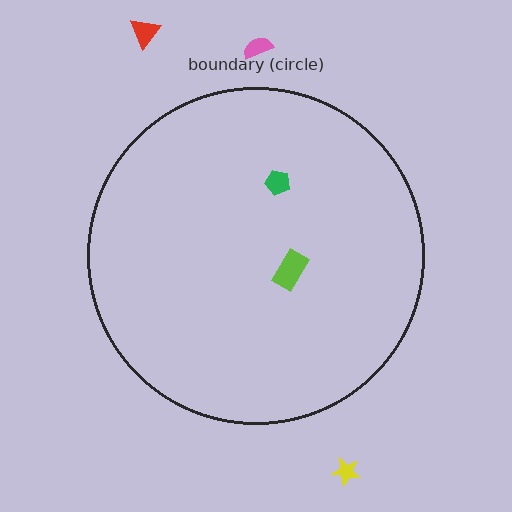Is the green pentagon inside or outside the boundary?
Inside.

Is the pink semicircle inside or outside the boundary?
Outside.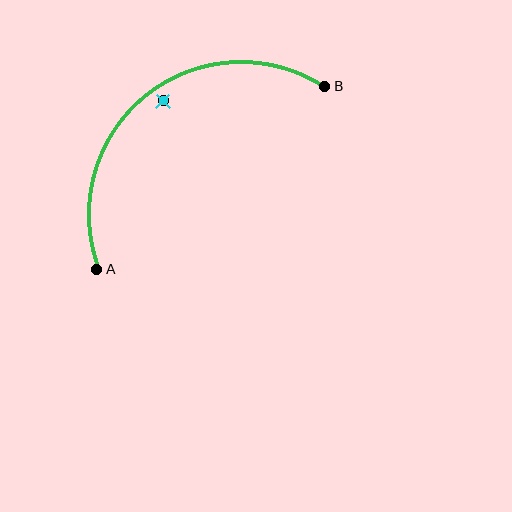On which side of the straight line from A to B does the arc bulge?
The arc bulges above and to the left of the straight line connecting A and B.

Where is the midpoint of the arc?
The arc midpoint is the point on the curve farthest from the straight line joining A and B. It sits above and to the left of that line.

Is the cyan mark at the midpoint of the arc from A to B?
No — the cyan mark does not lie on the arc at all. It sits slightly inside the curve.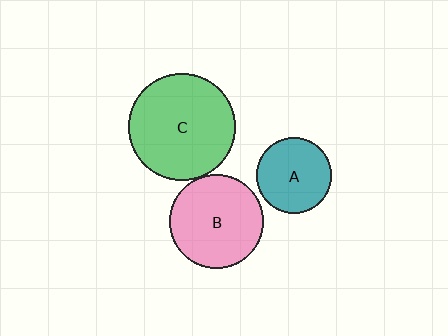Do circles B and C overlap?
Yes.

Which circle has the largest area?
Circle C (green).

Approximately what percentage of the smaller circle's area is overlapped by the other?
Approximately 5%.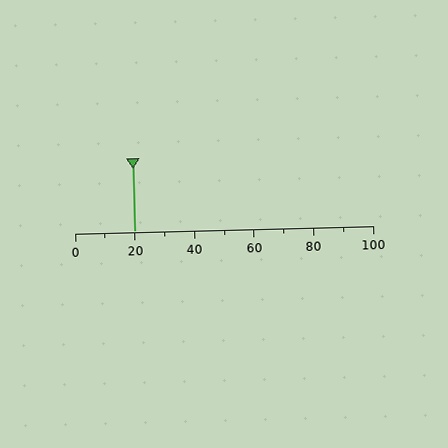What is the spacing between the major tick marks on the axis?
The major ticks are spaced 20 apart.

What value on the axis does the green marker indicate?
The marker indicates approximately 20.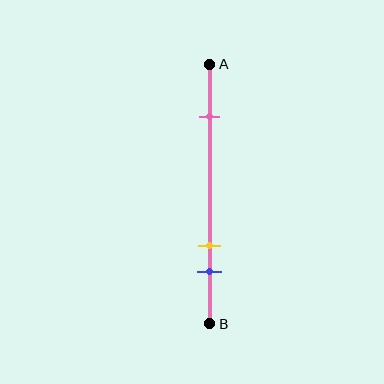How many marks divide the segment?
There are 3 marks dividing the segment.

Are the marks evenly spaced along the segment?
No, the marks are not evenly spaced.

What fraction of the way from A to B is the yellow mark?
The yellow mark is approximately 70% (0.7) of the way from A to B.